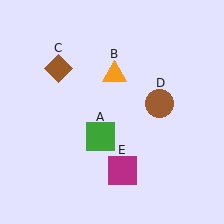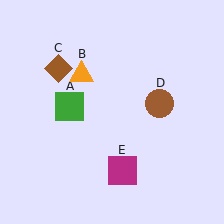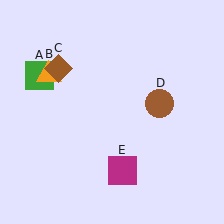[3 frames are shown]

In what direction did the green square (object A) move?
The green square (object A) moved up and to the left.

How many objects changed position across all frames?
2 objects changed position: green square (object A), orange triangle (object B).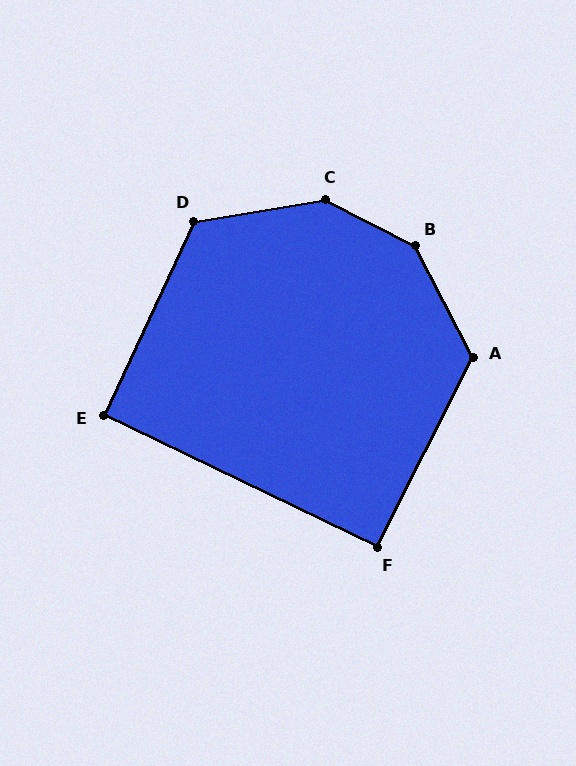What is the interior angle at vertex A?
Approximately 126 degrees (obtuse).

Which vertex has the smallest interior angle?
E, at approximately 91 degrees.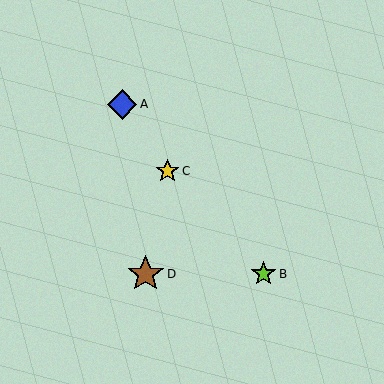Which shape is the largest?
The brown star (labeled D) is the largest.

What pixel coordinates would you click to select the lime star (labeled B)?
Click at (264, 274) to select the lime star B.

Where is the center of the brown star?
The center of the brown star is at (146, 274).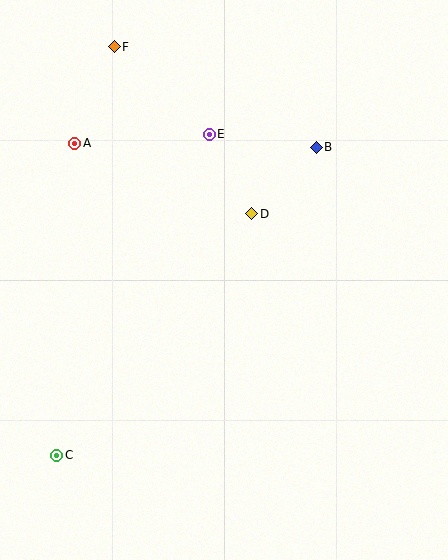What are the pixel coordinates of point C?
Point C is at (57, 455).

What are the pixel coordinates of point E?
Point E is at (209, 134).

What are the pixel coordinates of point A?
Point A is at (75, 143).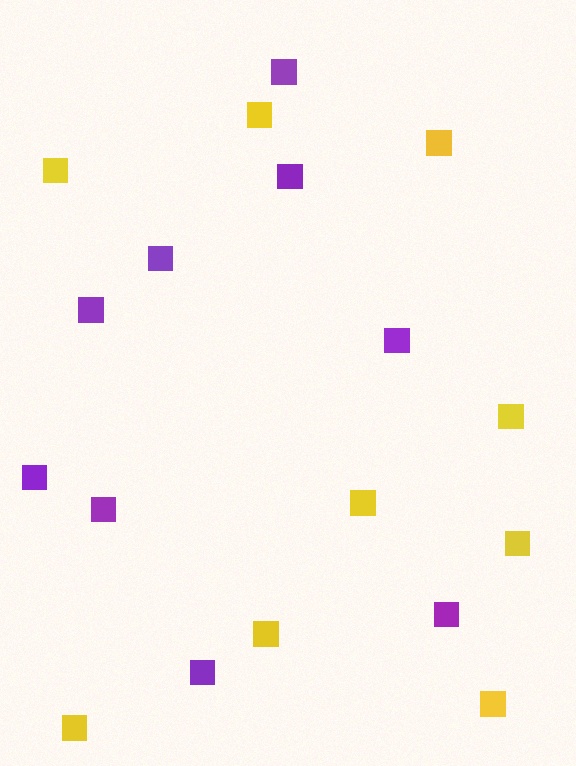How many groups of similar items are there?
There are 2 groups: one group of yellow squares (9) and one group of purple squares (9).